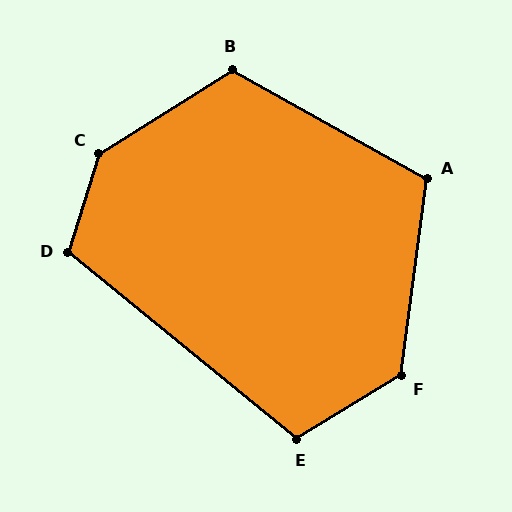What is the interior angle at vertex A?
Approximately 112 degrees (obtuse).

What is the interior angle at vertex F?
Approximately 129 degrees (obtuse).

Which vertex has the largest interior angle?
C, at approximately 139 degrees.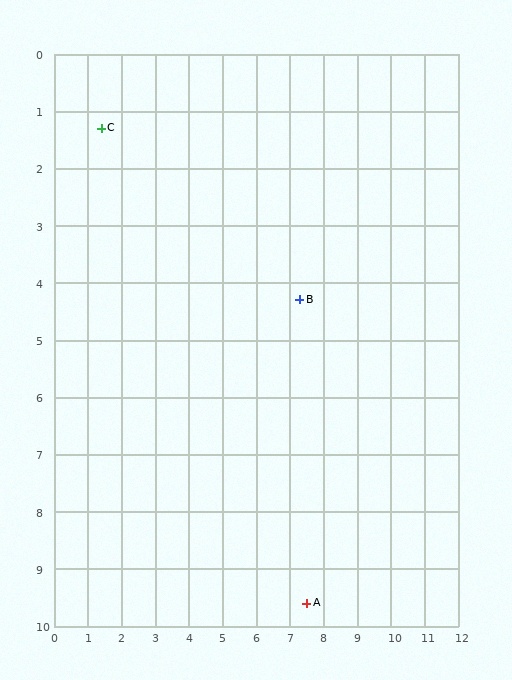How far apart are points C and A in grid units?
Points C and A are about 10.3 grid units apart.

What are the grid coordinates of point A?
Point A is at approximately (7.5, 9.6).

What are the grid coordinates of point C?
Point C is at approximately (1.4, 1.3).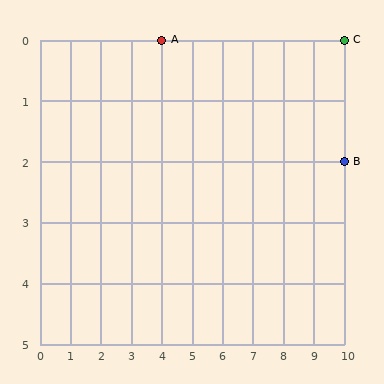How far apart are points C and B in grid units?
Points C and B are 2 rows apart.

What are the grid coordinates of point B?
Point B is at grid coordinates (10, 2).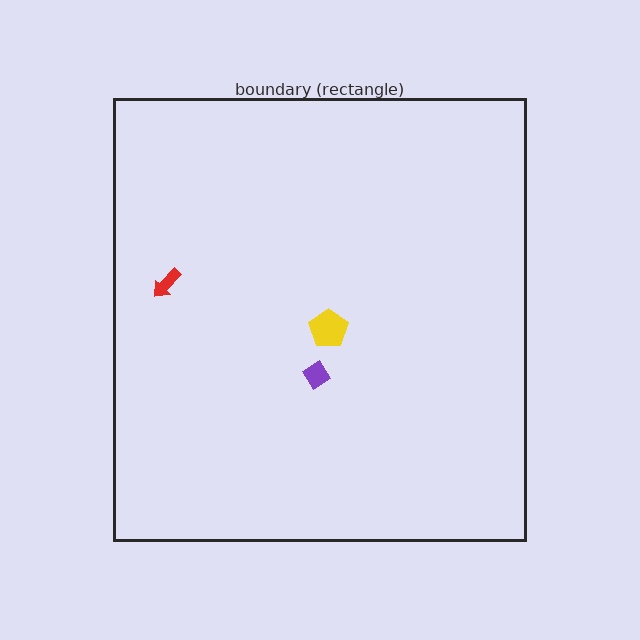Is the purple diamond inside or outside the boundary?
Inside.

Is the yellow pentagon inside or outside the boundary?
Inside.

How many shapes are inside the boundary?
3 inside, 0 outside.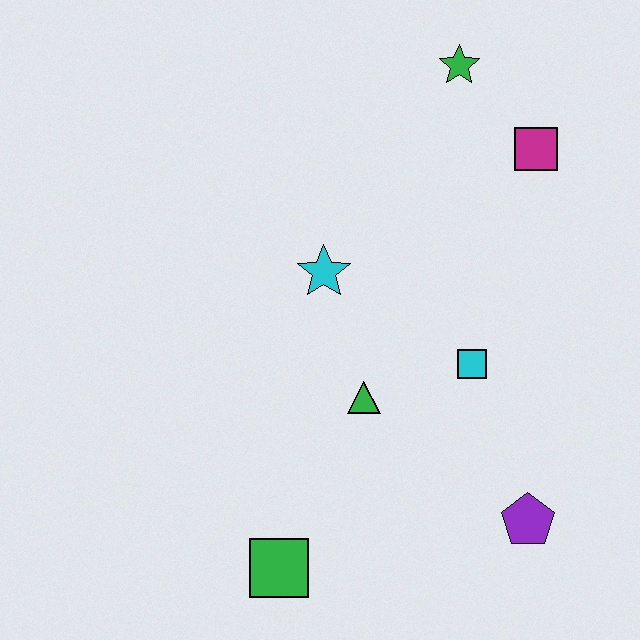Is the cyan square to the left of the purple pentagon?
Yes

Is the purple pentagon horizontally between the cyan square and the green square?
No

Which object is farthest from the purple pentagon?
The green star is farthest from the purple pentagon.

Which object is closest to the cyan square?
The green triangle is closest to the cyan square.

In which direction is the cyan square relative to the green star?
The cyan square is below the green star.